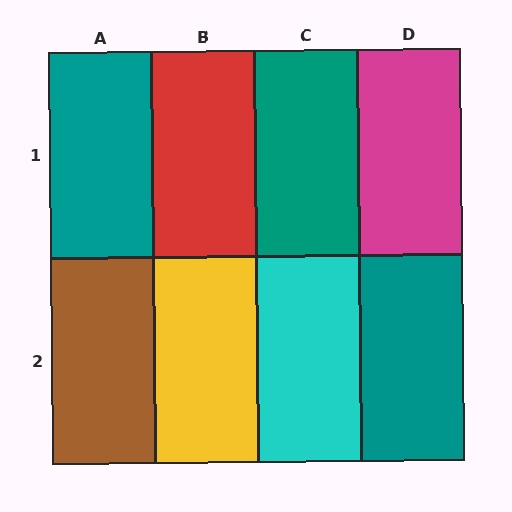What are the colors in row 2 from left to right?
Brown, yellow, cyan, teal.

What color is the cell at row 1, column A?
Teal.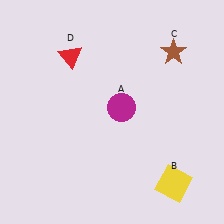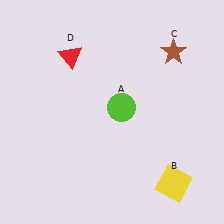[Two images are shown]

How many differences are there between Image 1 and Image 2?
There is 1 difference between the two images.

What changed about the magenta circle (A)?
In Image 1, A is magenta. In Image 2, it changed to lime.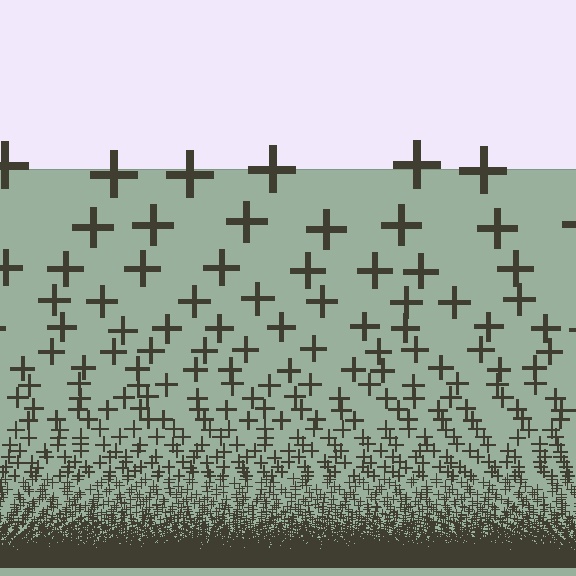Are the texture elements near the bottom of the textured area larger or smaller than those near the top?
Smaller. The gradient is inverted — elements near the bottom are smaller and denser.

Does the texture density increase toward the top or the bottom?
Density increases toward the bottom.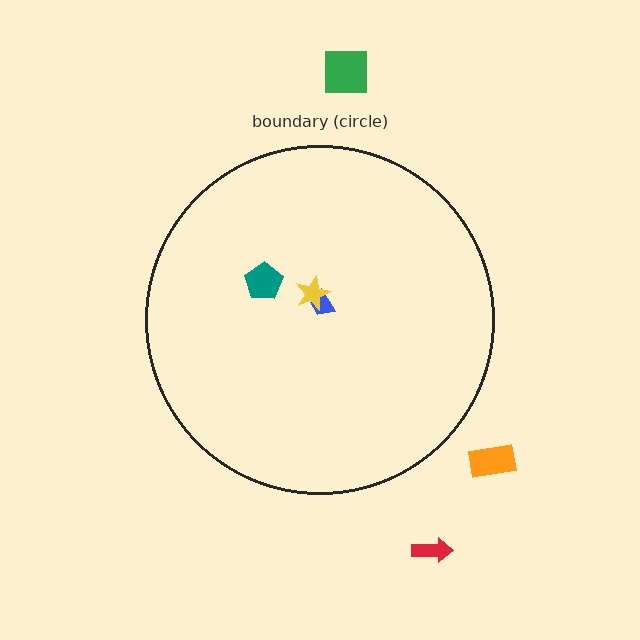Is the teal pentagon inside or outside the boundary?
Inside.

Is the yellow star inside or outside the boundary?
Inside.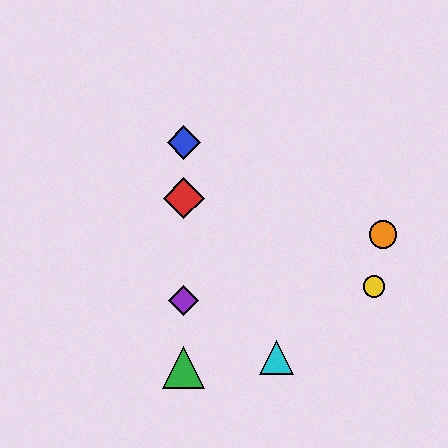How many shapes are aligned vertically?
4 shapes (the red diamond, the blue diamond, the green triangle, the purple diamond) are aligned vertically.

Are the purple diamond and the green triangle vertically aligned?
Yes, both are at x≈184.